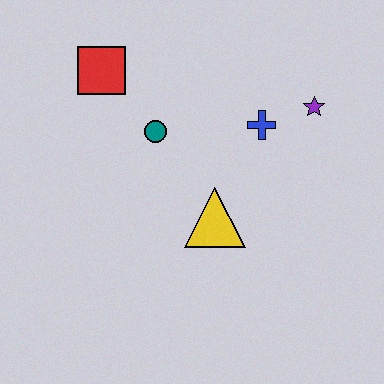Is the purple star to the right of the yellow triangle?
Yes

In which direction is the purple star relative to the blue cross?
The purple star is to the right of the blue cross.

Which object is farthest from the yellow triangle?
The red square is farthest from the yellow triangle.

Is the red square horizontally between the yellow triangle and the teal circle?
No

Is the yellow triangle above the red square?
No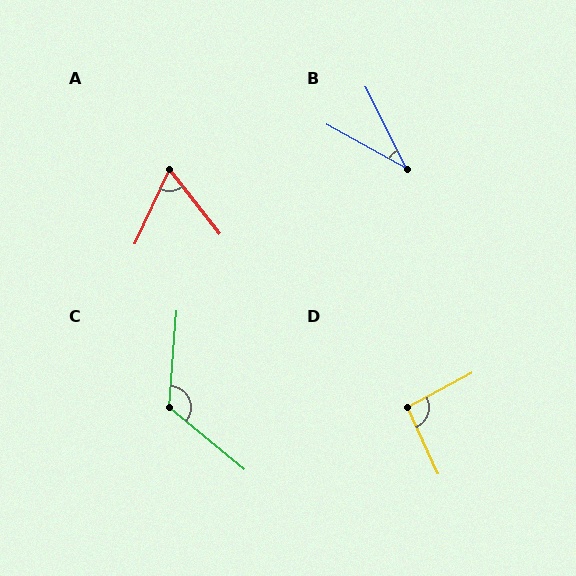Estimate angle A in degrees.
Approximately 63 degrees.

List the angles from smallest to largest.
B (34°), A (63°), D (93°), C (125°).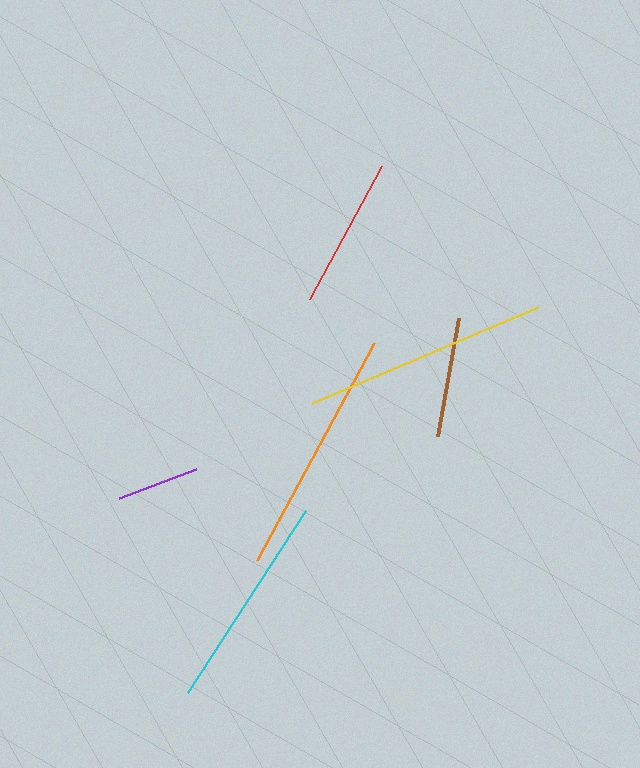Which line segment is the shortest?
The purple line is the shortest at approximately 82 pixels.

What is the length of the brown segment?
The brown segment is approximately 121 pixels long.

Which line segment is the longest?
The orange line is the longest at approximately 246 pixels.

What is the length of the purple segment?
The purple segment is approximately 82 pixels long.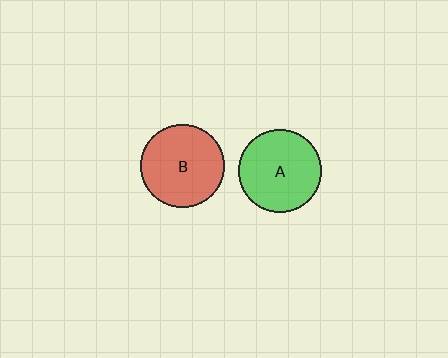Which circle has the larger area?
Circle B (red).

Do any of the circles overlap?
No, none of the circles overlap.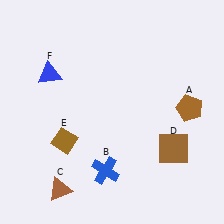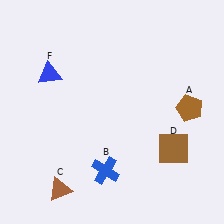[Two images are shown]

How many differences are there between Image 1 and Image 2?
There is 1 difference between the two images.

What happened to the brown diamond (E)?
The brown diamond (E) was removed in Image 2. It was in the bottom-left area of Image 1.